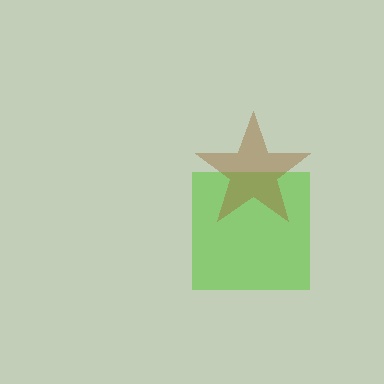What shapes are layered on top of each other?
The layered shapes are: a lime square, a brown star.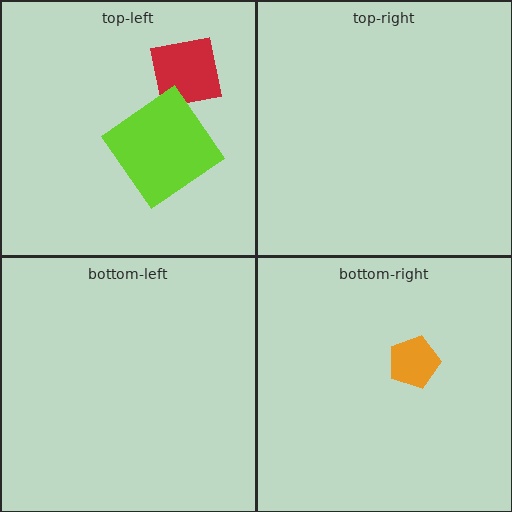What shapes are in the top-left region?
The red square, the lime diamond.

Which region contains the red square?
The top-left region.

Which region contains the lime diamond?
The top-left region.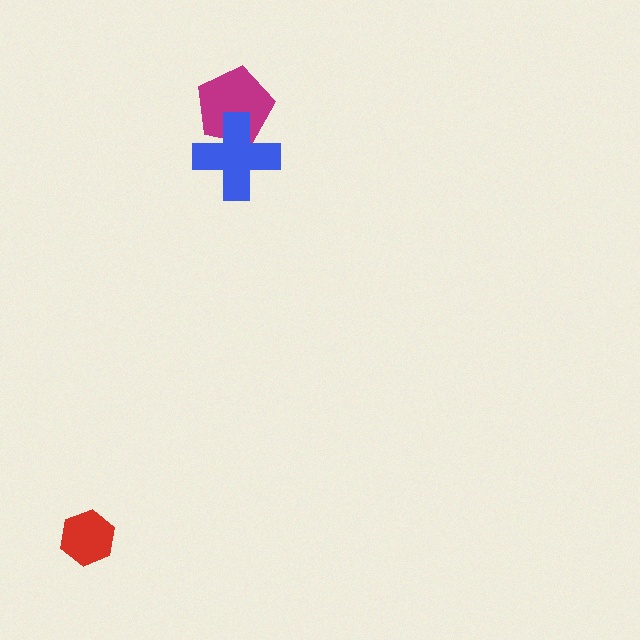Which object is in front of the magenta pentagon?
The blue cross is in front of the magenta pentagon.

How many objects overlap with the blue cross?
1 object overlaps with the blue cross.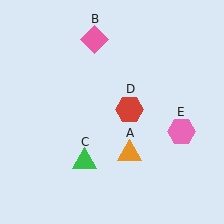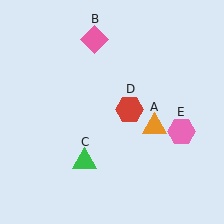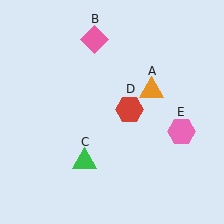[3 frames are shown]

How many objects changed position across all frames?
1 object changed position: orange triangle (object A).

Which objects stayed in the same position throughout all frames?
Pink diamond (object B) and green triangle (object C) and red hexagon (object D) and pink hexagon (object E) remained stationary.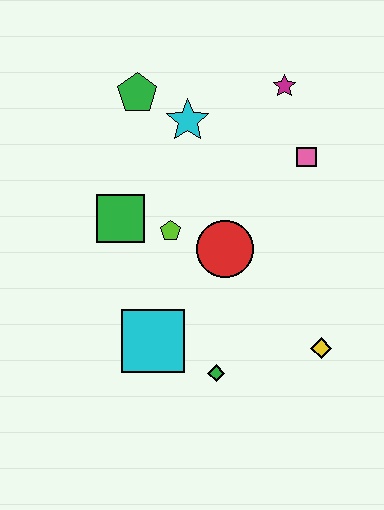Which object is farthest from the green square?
The yellow diamond is farthest from the green square.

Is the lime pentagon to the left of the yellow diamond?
Yes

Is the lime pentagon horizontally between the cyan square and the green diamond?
Yes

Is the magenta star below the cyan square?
No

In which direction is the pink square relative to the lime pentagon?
The pink square is to the right of the lime pentagon.